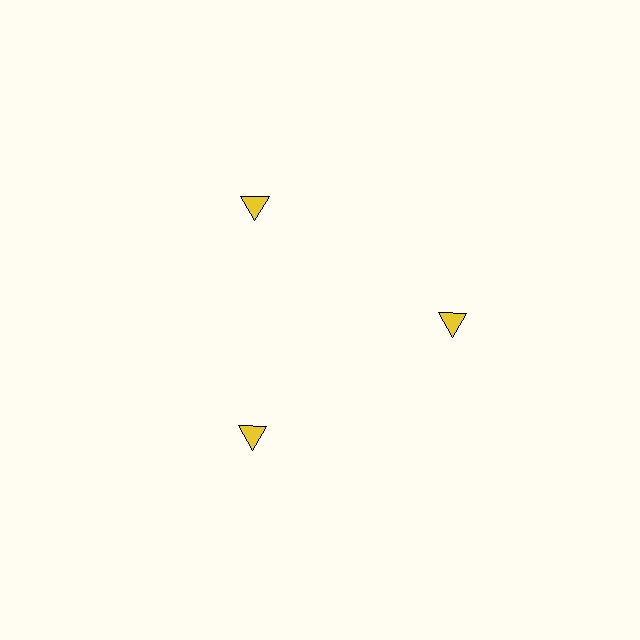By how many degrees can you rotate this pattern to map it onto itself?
The pattern maps onto itself every 120 degrees of rotation.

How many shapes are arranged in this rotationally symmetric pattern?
There are 3 shapes, arranged in 3 groups of 1.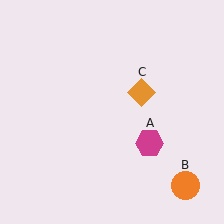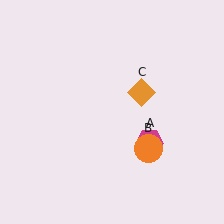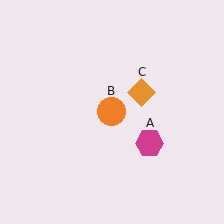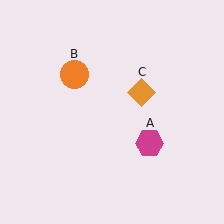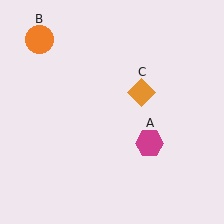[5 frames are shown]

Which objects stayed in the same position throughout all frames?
Magenta hexagon (object A) and orange diamond (object C) remained stationary.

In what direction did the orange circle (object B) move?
The orange circle (object B) moved up and to the left.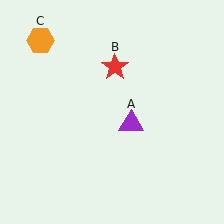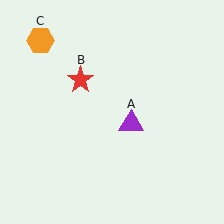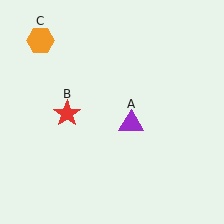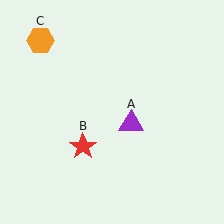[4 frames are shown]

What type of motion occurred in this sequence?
The red star (object B) rotated counterclockwise around the center of the scene.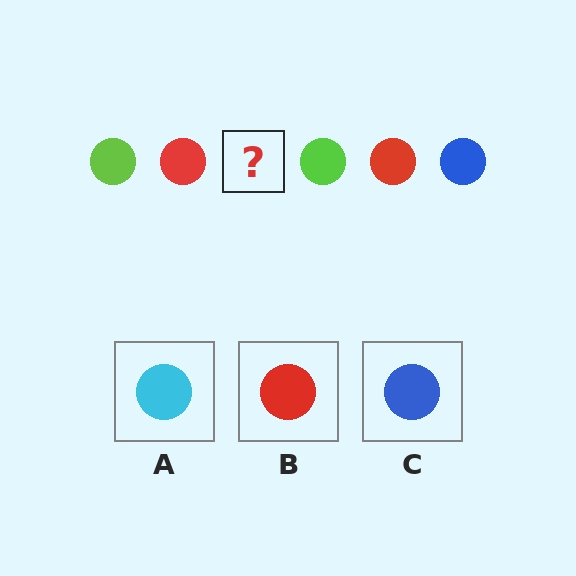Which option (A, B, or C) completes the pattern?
C.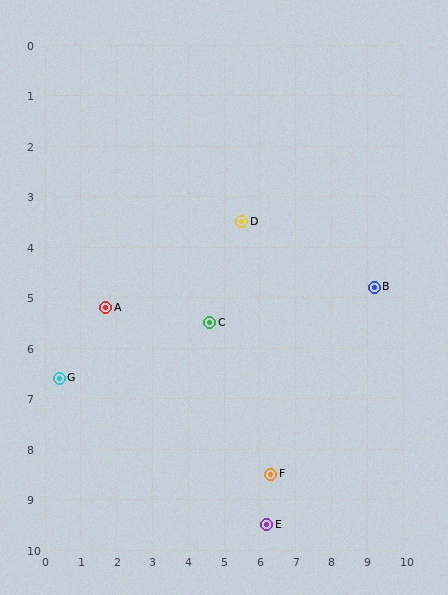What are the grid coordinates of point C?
Point C is at approximately (4.6, 5.5).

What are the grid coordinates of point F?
Point F is at approximately (6.3, 8.5).